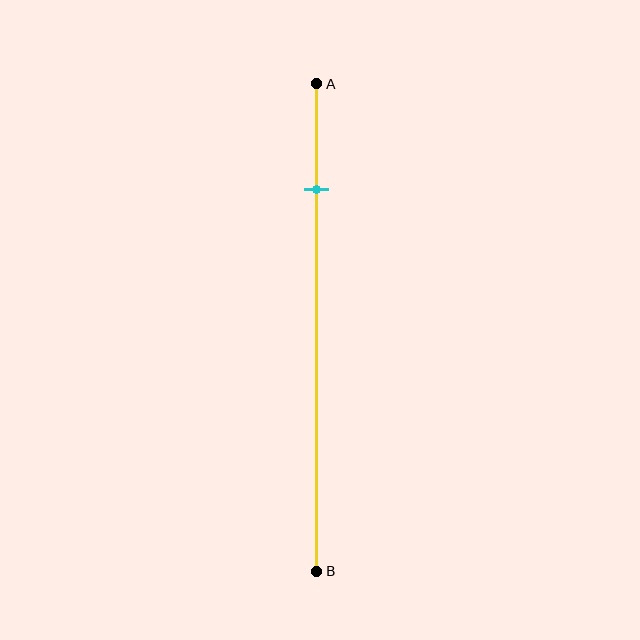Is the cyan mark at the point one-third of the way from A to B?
No, the mark is at about 20% from A, not at the 33% one-third point.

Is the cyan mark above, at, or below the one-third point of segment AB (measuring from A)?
The cyan mark is above the one-third point of segment AB.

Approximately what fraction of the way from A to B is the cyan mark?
The cyan mark is approximately 20% of the way from A to B.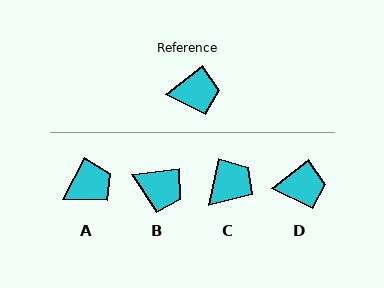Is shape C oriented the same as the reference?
No, it is off by about 40 degrees.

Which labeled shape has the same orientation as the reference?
D.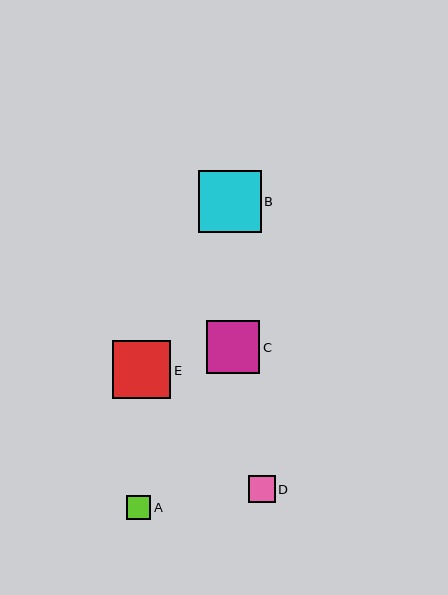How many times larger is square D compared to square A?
Square D is approximately 1.1 times the size of square A.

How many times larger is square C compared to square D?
Square C is approximately 2.0 times the size of square D.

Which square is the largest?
Square B is the largest with a size of approximately 63 pixels.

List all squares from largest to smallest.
From largest to smallest: B, E, C, D, A.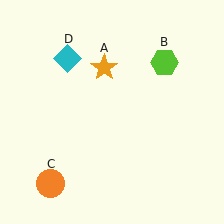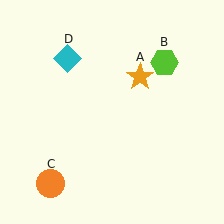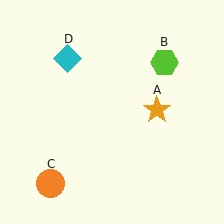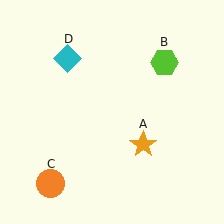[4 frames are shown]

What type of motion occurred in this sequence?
The orange star (object A) rotated clockwise around the center of the scene.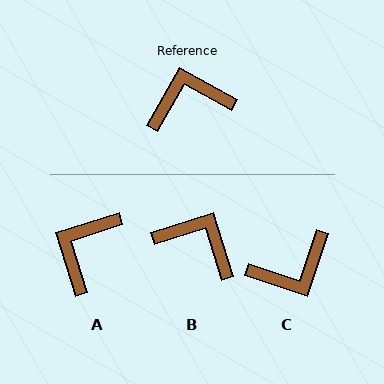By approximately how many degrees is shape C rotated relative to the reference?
Approximately 169 degrees clockwise.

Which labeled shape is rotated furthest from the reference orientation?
C, about 169 degrees away.